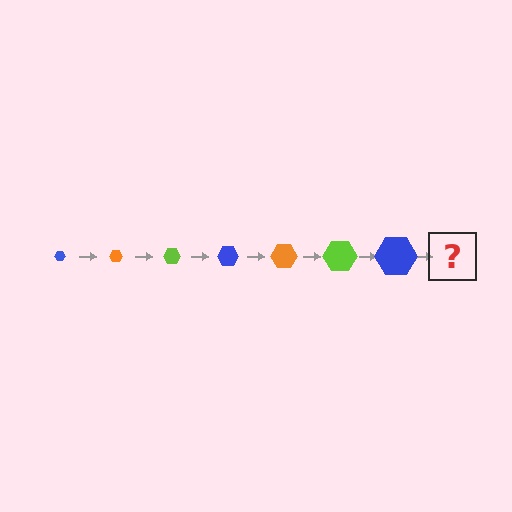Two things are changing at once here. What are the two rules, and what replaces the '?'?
The two rules are that the hexagon grows larger each step and the color cycles through blue, orange, and lime. The '?' should be an orange hexagon, larger than the previous one.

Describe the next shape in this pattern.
It should be an orange hexagon, larger than the previous one.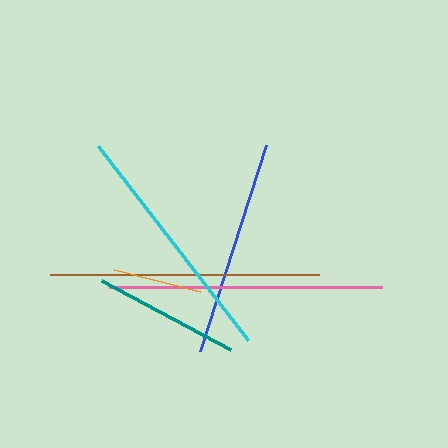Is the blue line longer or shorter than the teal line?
The blue line is longer than the teal line.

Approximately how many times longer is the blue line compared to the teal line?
The blue line is approximately 1.5 times the length of the teal line.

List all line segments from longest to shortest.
From longest to shortest: pink, brown, cyan, blue, teal, orange.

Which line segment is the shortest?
The orange line is the shortest at approximately 88 pixels.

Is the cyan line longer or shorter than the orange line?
The cyan line is longer than the orange line.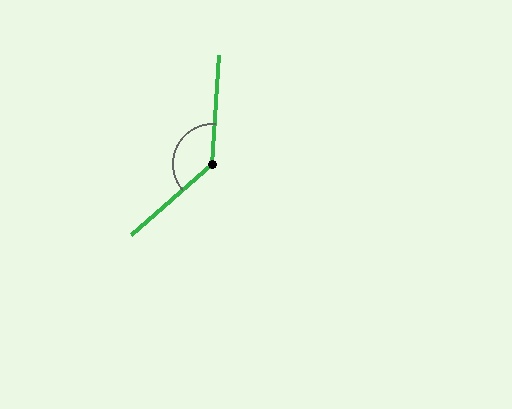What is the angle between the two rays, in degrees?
Approximately 135 degrees.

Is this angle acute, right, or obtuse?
It is obtuse.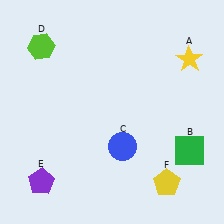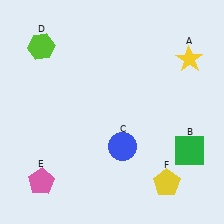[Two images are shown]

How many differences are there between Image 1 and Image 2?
There is 1 difference between the two images.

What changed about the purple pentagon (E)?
In Image 1, E is purple. In Image 2, it changed to pink.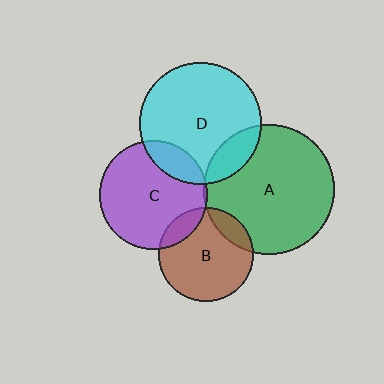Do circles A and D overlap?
Yes.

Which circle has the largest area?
Circle A (green).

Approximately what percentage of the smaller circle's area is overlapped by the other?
Approximately 15%.